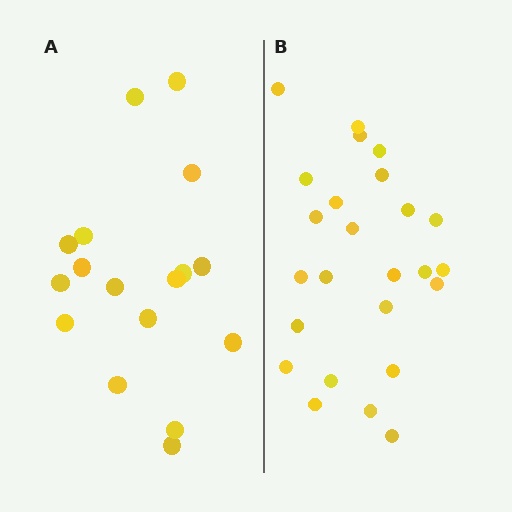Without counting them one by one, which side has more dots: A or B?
Region B (the right region) has more dots.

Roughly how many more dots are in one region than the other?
Region B has roughly 8 or so more dots than region A.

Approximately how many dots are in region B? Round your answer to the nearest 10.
About 20 dots. (The exact count is 25, which rounds to 20.)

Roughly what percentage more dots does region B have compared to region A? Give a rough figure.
About 45% more.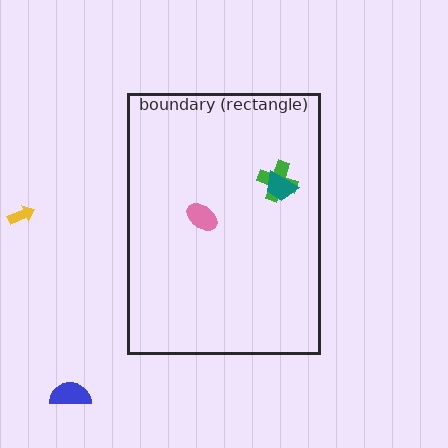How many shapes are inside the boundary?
3 inside, 2 outside.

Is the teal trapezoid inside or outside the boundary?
Inside.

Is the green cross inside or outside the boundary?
Inside.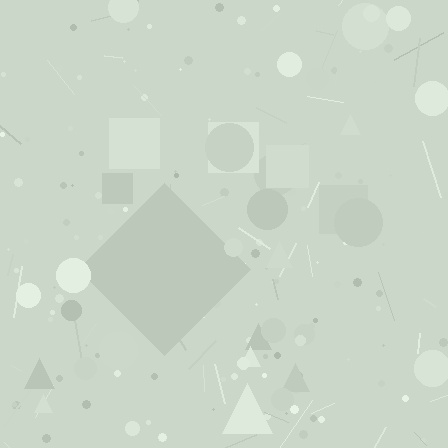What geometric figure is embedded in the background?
A diamond is embedded in the background.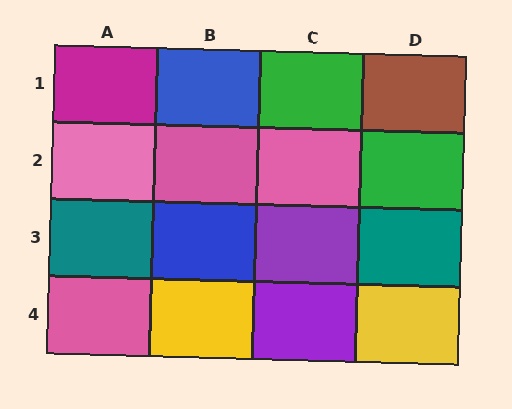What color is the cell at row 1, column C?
Green.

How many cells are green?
2 cells are green.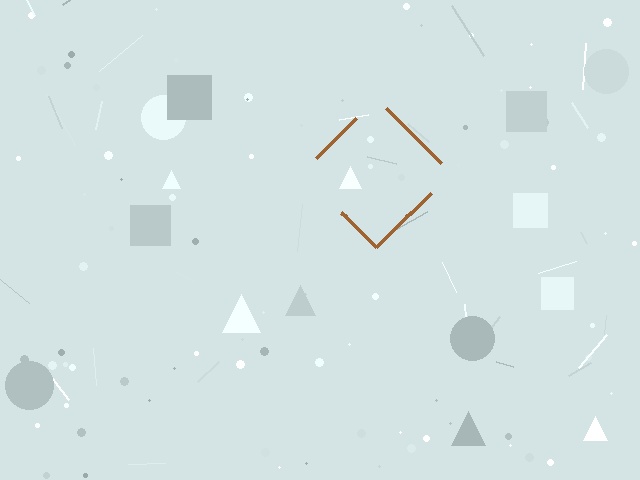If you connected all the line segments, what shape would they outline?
They would outline a diamond.